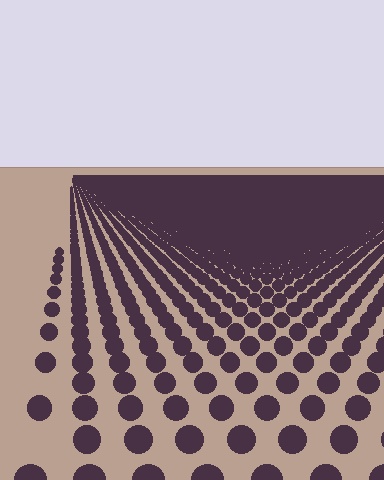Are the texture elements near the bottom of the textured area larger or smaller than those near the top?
Larger. Near the bottom, elements are closer to the viewer and appear at a bigger on-screen size.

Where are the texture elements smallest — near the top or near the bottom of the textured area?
Near the top.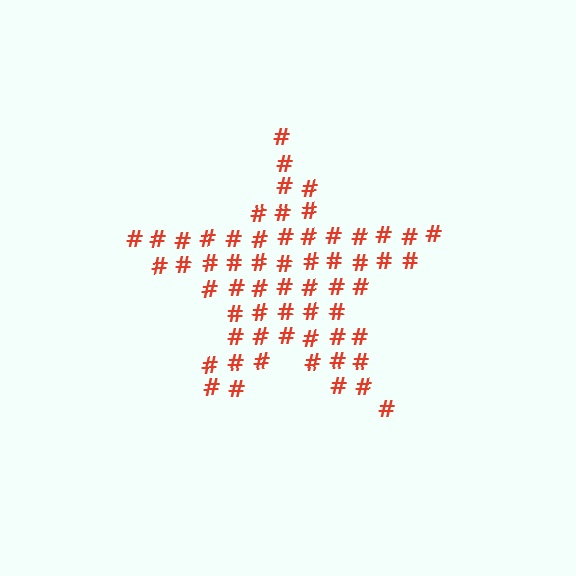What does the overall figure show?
The overall figure shows a star.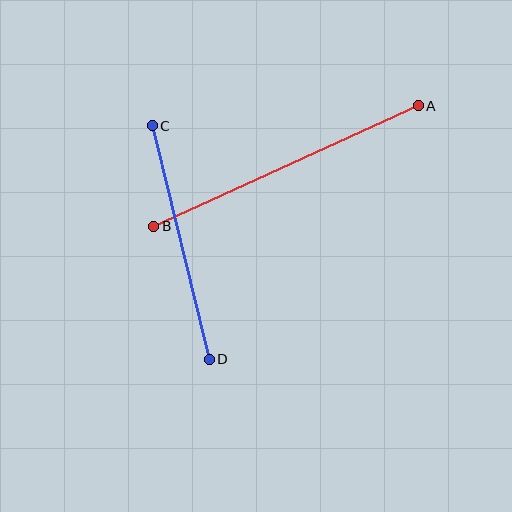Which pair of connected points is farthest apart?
Points A and B are farthest apart.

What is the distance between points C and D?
The distance is approximately 240 pixels.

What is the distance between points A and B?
The distance is approximately 290 pixels.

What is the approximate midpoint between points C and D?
The midpoint is at approximately (181, 242) pixels.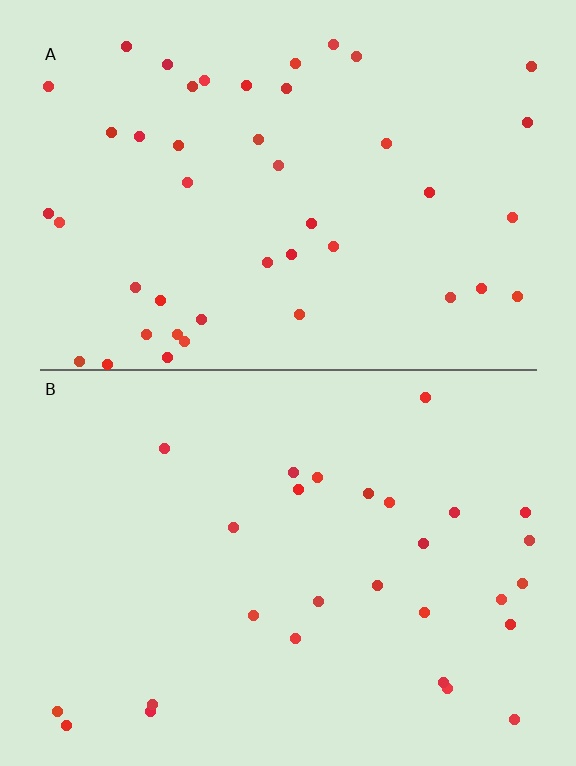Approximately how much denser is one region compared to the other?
Approximately 1.6× — region A over region B.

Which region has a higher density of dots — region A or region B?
A (the top).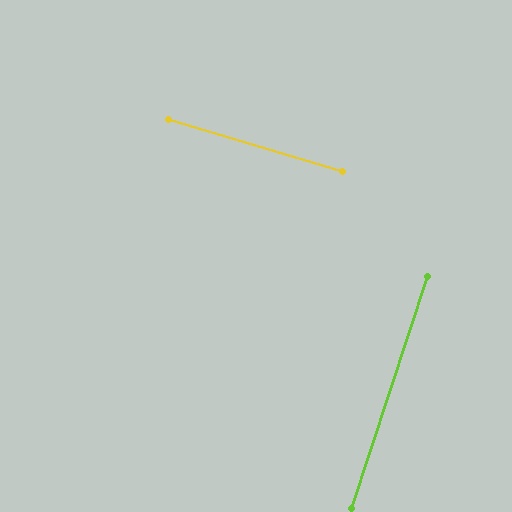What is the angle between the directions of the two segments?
Approximately 88 degrees.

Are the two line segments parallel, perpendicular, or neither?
Perpendicular — they meet at approximately 88°.